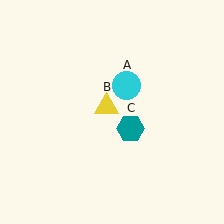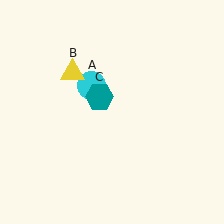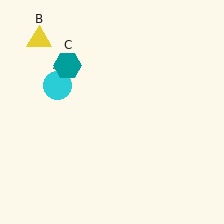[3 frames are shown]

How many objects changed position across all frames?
3 objects changed position: cyan circle (object A), yellow triangle (object B), teal hexagon (object C).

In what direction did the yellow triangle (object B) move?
The yellow triangle (object B) moved up and to the left.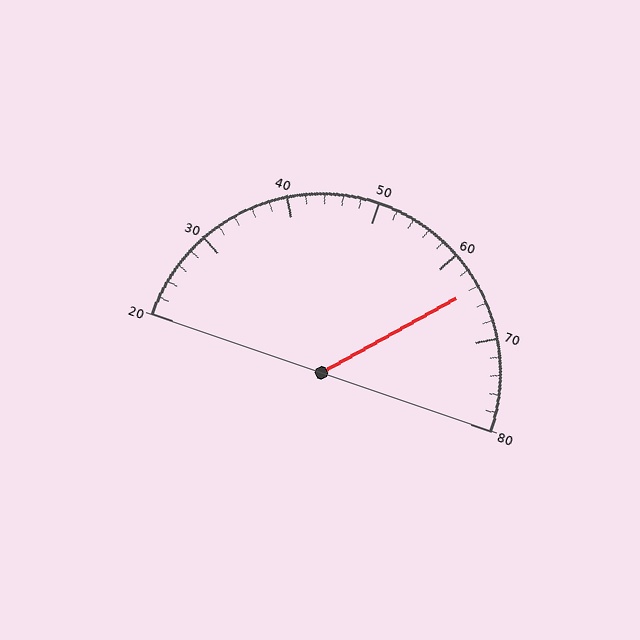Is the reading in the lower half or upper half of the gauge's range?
The reading is in the upper half of the range (20 to 80).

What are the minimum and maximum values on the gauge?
The gauge ranges from 20 to 80.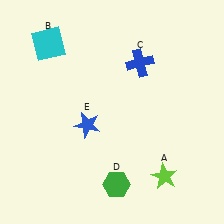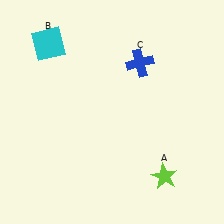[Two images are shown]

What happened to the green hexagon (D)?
The green hexagon (D) was removed in Image 2. It was in the bottom-right area of Image 1.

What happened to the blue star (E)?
The blue star (E) was removed in Image 2. It was in the bottom-left area of Image 1.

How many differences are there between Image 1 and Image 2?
There are 2 differences between the two images.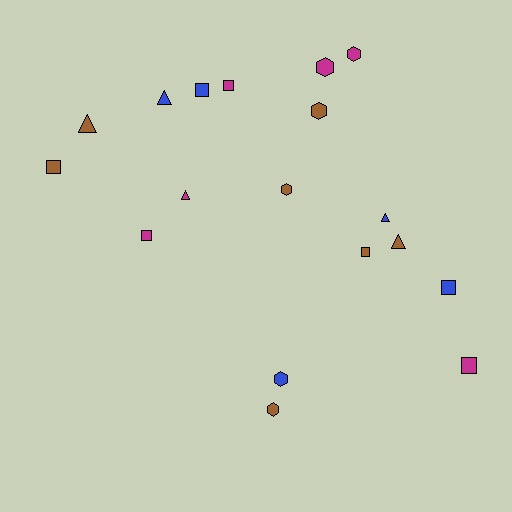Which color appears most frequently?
Brown, with 7 objects.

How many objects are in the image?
There are 18 objects.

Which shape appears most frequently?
Square, with 7 objects.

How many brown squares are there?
There are 2 brown squares.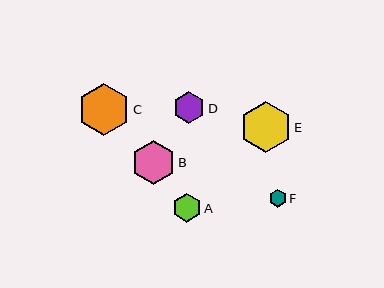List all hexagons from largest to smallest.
From largest to smallest: C, E, B, D, A, F.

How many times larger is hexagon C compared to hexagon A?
Hexagon C is approximately 1.8 times the size of hexagon A.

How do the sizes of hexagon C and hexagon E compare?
Hexagon C and hexagon E are approximately the same size.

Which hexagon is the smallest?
Hexagon F is the smallest with a size of approximately 18 pixels.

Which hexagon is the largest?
Hexagon C is the largest with a size of approximately 52 pixels.